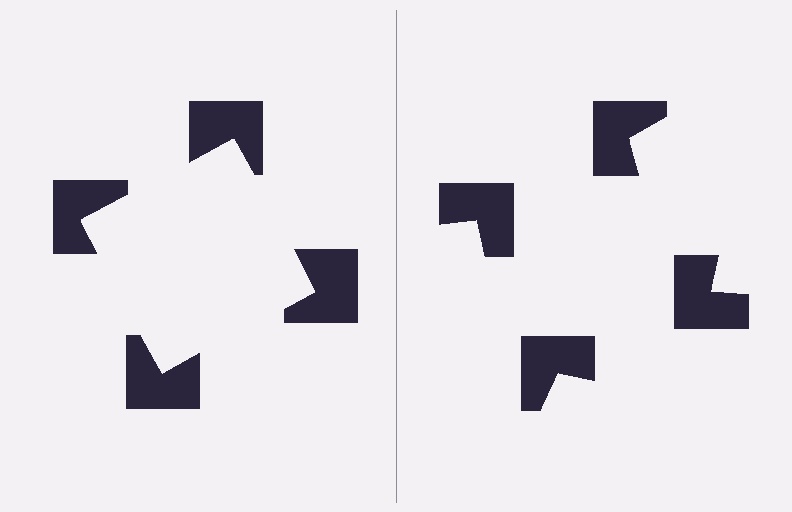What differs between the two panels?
The notched squares are positioned identically on both sides; only the wedge orientations differ. On the left they align to a square; on the right they are misaligned.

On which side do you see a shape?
An illusory square appears on the left side. On the right side the wedge cuts are rotated, so no coherent shape forms.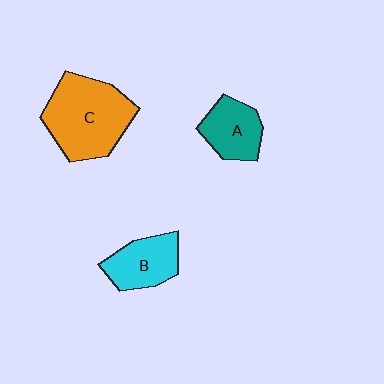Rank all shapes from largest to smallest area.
From largest to smallest: C (orange), B (cyan), A (teal).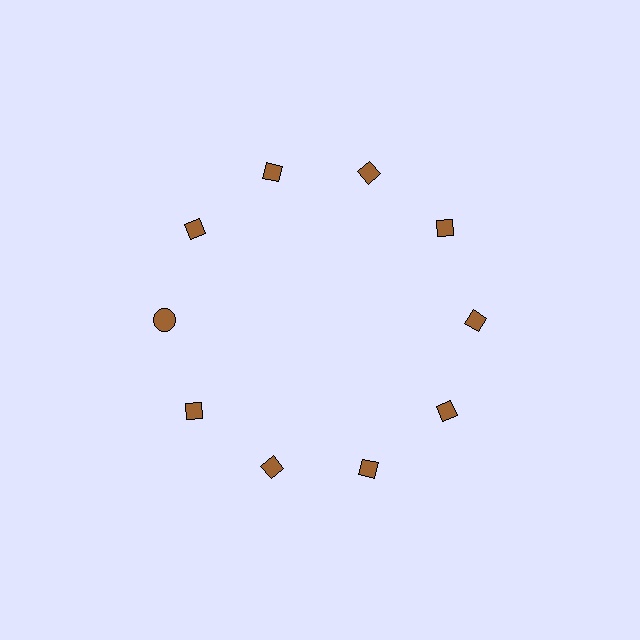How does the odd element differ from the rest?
It has a different shape: circle instead of diamond.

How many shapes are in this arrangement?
There are 10 shapes arranged in a ring pattern.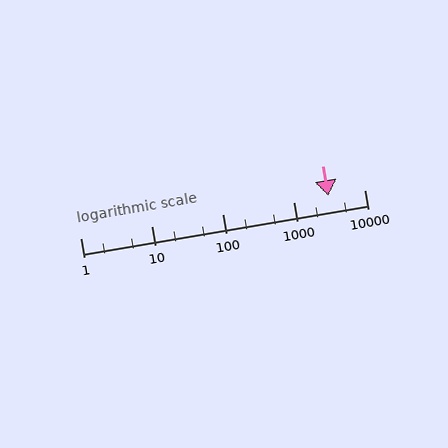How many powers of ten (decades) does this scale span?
The scale spans 4 decades, from 1 to 10000.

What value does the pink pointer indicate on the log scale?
The pointer indicates approximately 3100.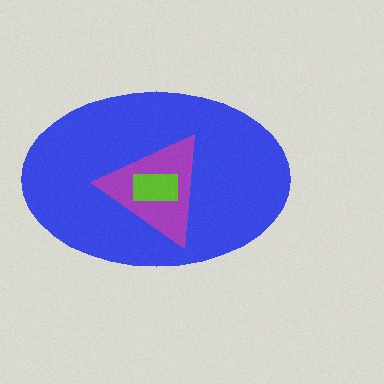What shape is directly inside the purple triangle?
The lime rectangle.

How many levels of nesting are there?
3.